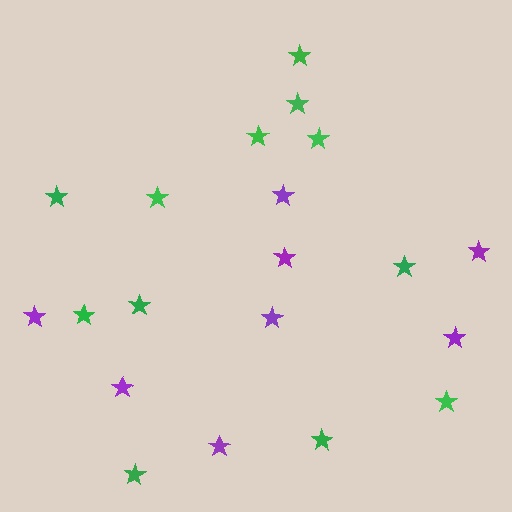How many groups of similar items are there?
There are 2 groups: one group of purple stars (8) and one group of green stars (12).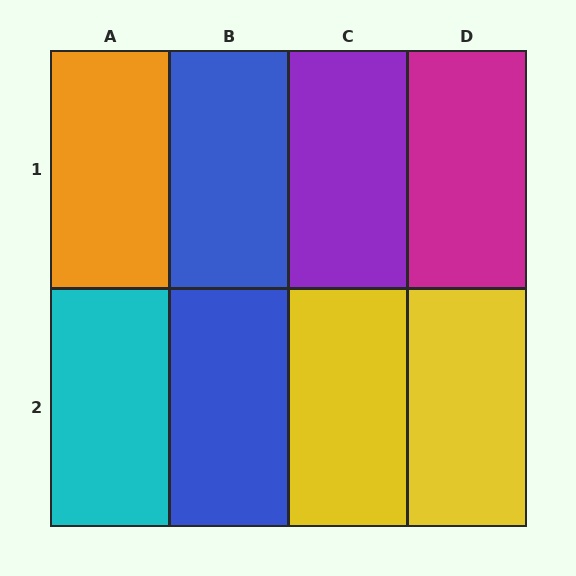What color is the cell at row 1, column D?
Magenta.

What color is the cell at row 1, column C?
Purple.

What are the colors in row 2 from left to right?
Cyan, blue, yellow, yellow.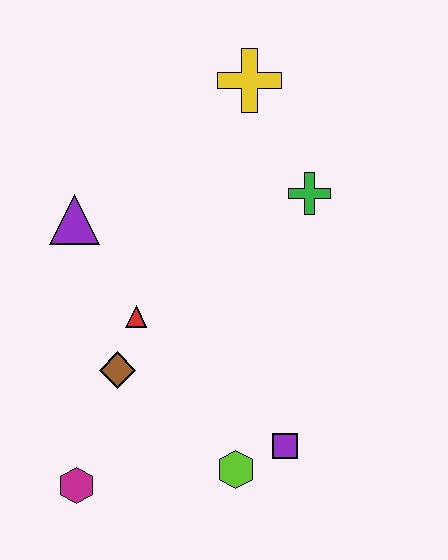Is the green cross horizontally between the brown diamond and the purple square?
No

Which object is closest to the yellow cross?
The green cross is closest to the yellow cross.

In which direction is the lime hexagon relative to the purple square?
The lime hexagon is to the left of the purple square.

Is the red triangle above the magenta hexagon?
Yes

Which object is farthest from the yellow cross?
The magenta hexagon is farthest from the yellow cross.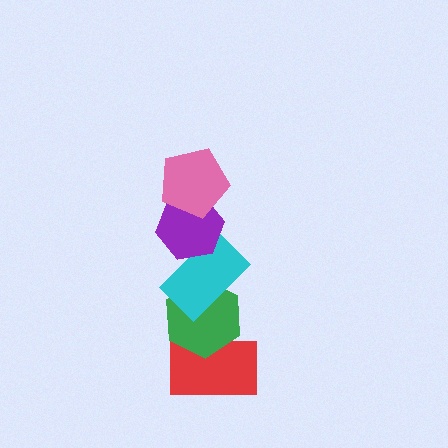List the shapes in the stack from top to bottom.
From top to bottom: the pink pentagon, the purple hexagon, the cyan rectangle, the green hexagon, the red rectangle.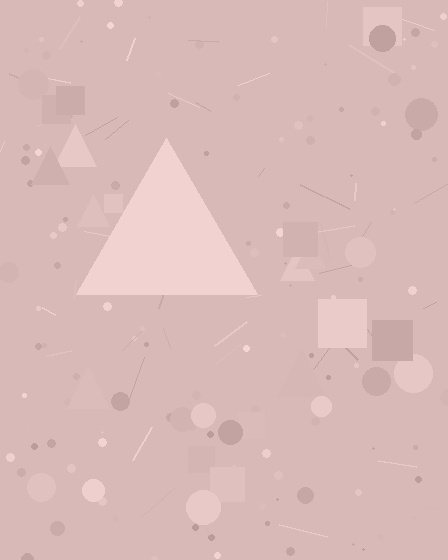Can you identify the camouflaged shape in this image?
The camouflaged shape is a triangle.